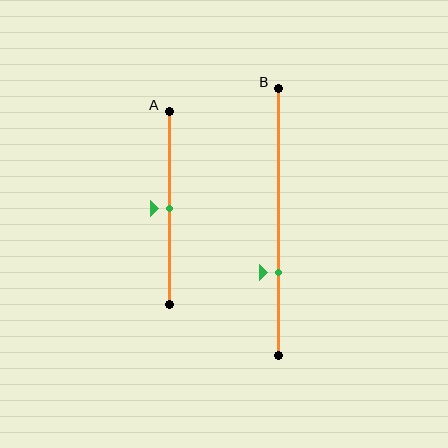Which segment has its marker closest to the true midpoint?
Segment A has its marker closest to the true midpoint.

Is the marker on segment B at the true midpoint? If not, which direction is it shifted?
No, the marker on segment B is shifted downward by about 19% of the segment length.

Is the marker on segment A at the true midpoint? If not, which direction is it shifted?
Yes, the marker on segment A is at the true midpoint.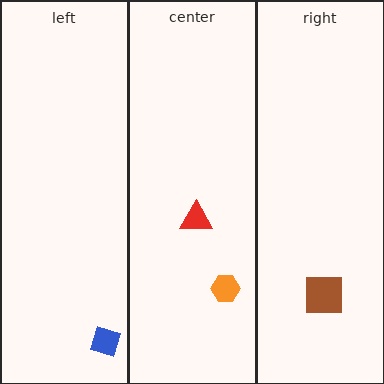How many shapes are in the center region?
2.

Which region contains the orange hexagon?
The center region.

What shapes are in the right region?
The brown square.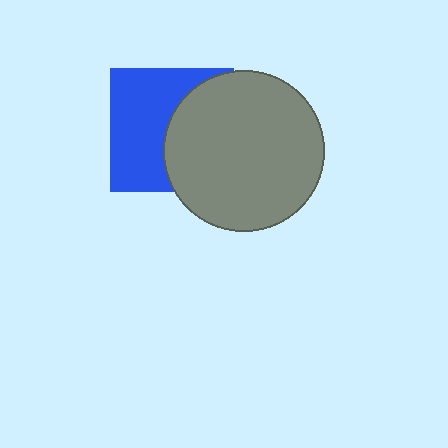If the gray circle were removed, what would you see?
You would see the complete blue square.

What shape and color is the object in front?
The object in front is a gray circle.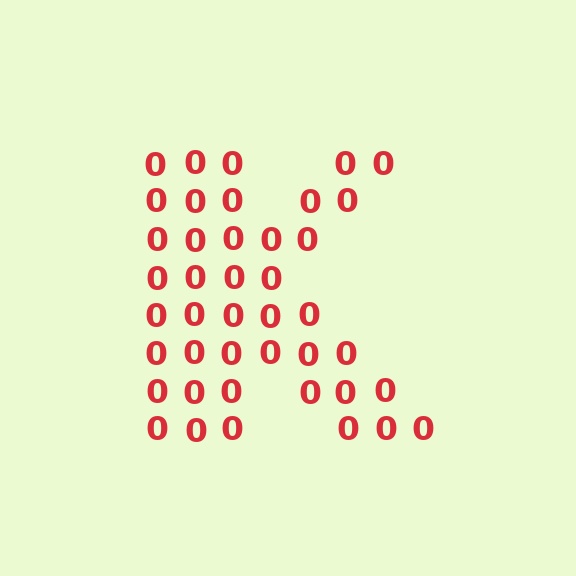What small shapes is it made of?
It is made of small digit 0's.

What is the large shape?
The large shape is the letter K.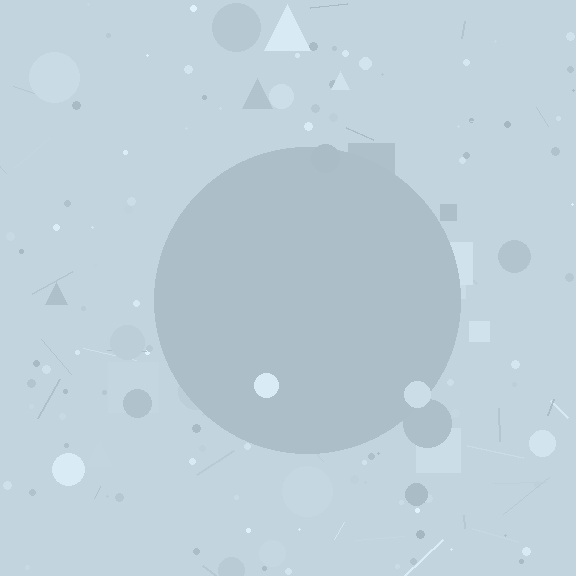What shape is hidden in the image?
A circle is hidden in the image.